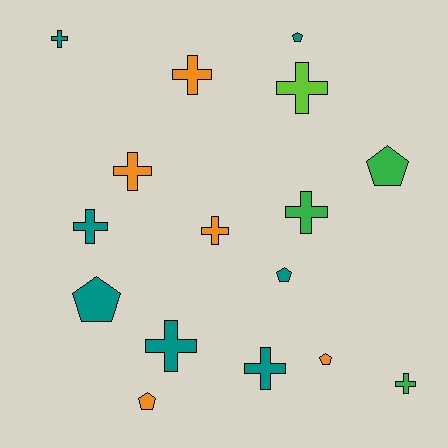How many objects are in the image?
There are 16 objects.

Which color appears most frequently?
Teal, with 7 objects.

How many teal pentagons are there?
There are 3 teal pentagons.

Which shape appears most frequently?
Cross, with 10 objects.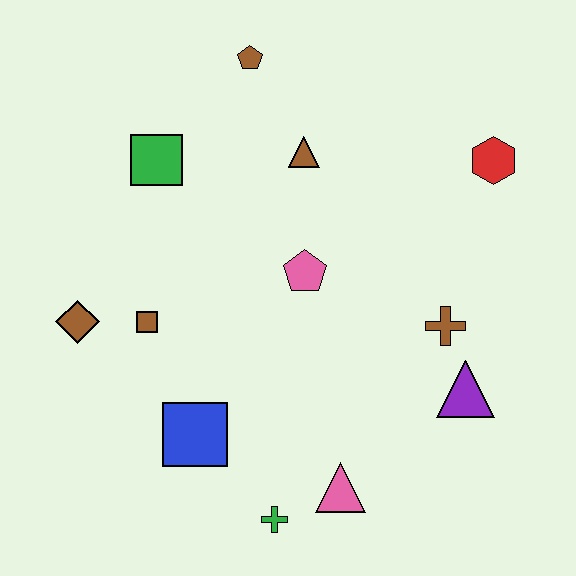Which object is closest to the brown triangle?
The brown pentagon is closest to the brown triangle.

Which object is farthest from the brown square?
The red hexagon is farthest from the brown square.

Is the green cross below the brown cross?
Yes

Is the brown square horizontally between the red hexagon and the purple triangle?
No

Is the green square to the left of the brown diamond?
No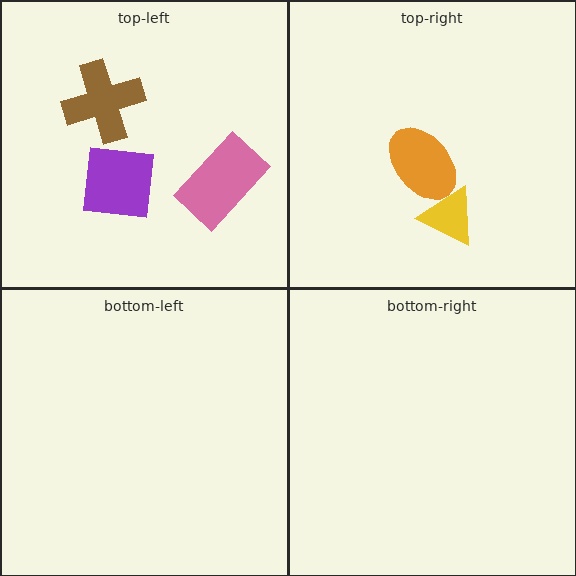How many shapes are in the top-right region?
2.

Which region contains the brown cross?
The top-left region.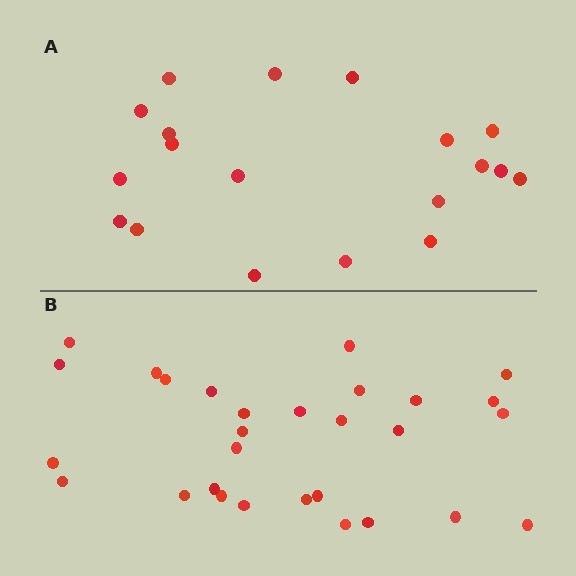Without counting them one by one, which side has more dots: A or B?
Region B (the bottom region) has more dots.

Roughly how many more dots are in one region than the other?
Region B has roughly 10 or so more dots than region A.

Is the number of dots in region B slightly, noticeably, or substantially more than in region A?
Region B has substantially more. The ratio is roughly 1.5 to 1.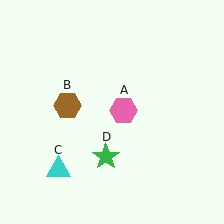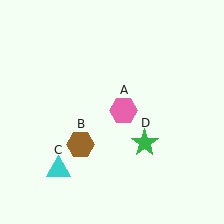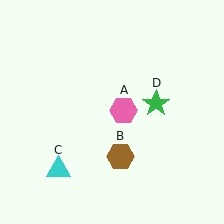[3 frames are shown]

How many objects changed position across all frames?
2 objects changed position: brown hexagon (object B), green star (object D).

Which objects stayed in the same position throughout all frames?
Pink hexagon (object A) and cyan triangle (object C) remained stationary.